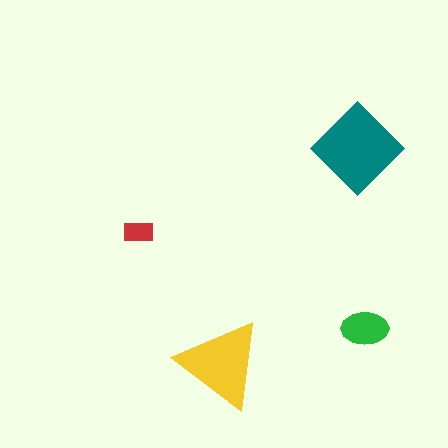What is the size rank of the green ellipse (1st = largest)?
3rd.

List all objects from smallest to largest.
The red rectangle, the green ellipse, the yellow triangle, the teal diamond.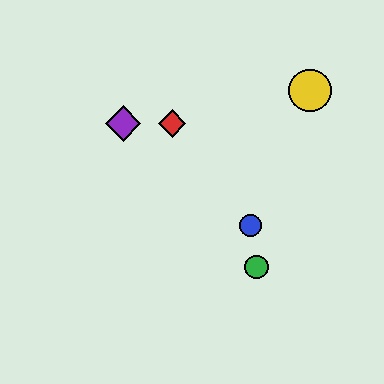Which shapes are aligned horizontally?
The red diamond, the purple diamond are aligned horizontally.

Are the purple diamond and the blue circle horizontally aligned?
No, the purple diamond is at y≈123 and the blue circle is at y≈225.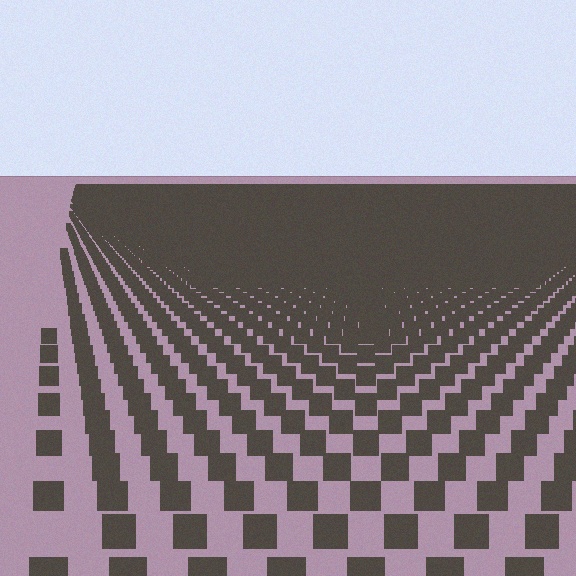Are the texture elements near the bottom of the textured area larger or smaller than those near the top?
Larger. Near the bottom, elements are closer to the viewer and appear at a bigger on-screen size.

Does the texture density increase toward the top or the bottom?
Density increases toward the top.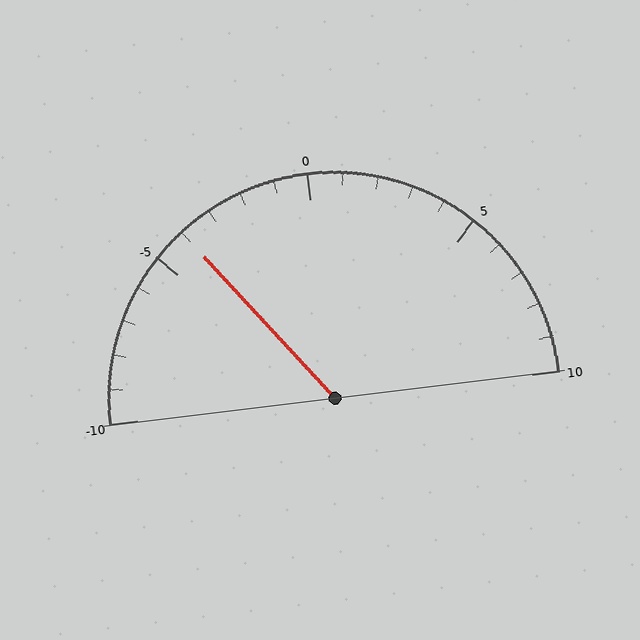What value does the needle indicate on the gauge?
The needle indicates approximately -4.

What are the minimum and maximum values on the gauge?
The gauge ranges from -10 to 10.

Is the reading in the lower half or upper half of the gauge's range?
The reading is in the lower half of the range (-10 to 10).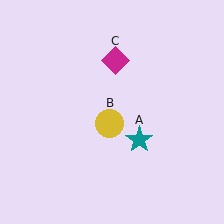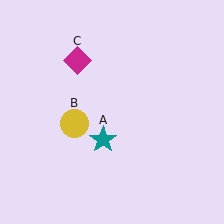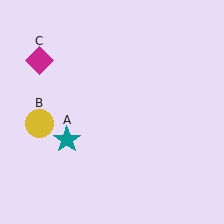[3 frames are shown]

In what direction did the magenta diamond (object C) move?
The magenta diamond (object C) moved left.